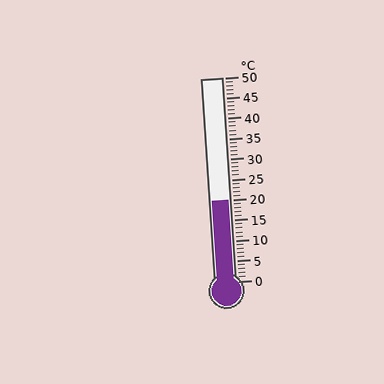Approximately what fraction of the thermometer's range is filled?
The thermometer is filled to approximately 40% of its range.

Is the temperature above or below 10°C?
The temperature is above 10°C.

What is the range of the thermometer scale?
The thermometer scale ranges from 0°C to 50°C.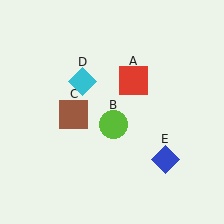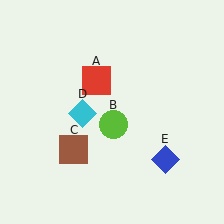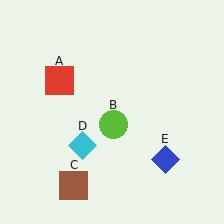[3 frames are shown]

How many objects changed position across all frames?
3 objects changed position: red square (object A), brown square (object C), cyan diamond (object D).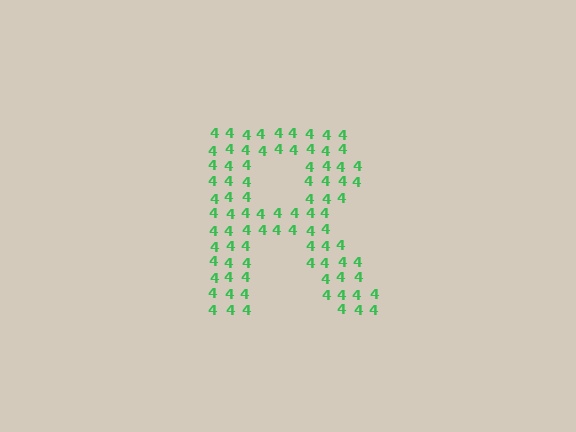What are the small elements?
The small elements are digit 4's.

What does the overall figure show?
The overall figure shows the letter R.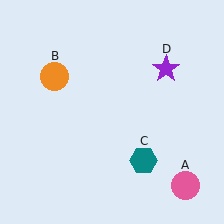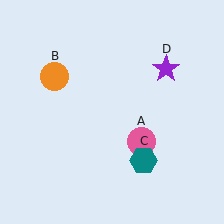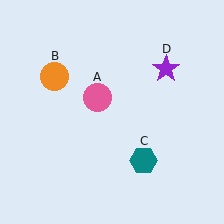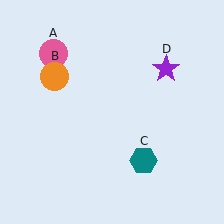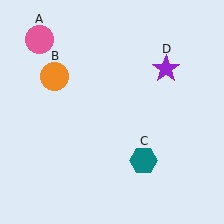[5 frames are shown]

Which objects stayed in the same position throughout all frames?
Orange circle (object B) and teal hexagon (object C) and purple star (object D) remained stationary.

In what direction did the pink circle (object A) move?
The pink circle (object A) moved up and to the left.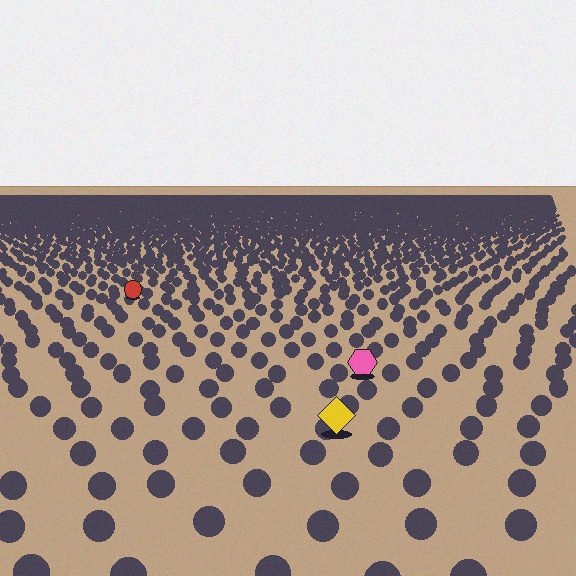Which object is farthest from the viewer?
The red circle is farthest from the viewer. It appears smaller and the ground texture around it is denser.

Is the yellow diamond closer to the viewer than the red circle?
Yes. The yellow diamond is closer — you can tell from the texture gradient: the ground texture is coarser near it.